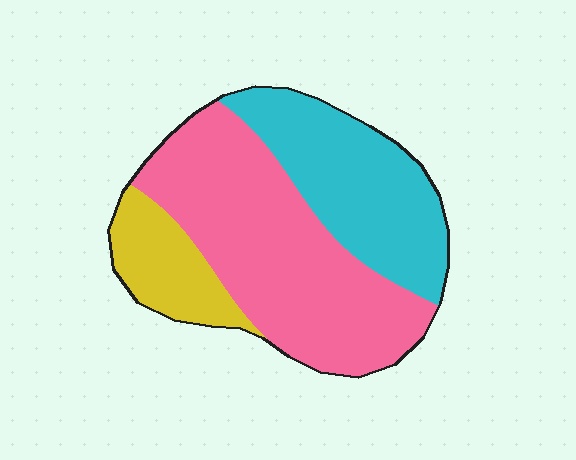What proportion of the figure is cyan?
Cyan takes up about one third (1/3) of the figure.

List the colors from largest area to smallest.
From largest to smallest: pink, cyan, yellow.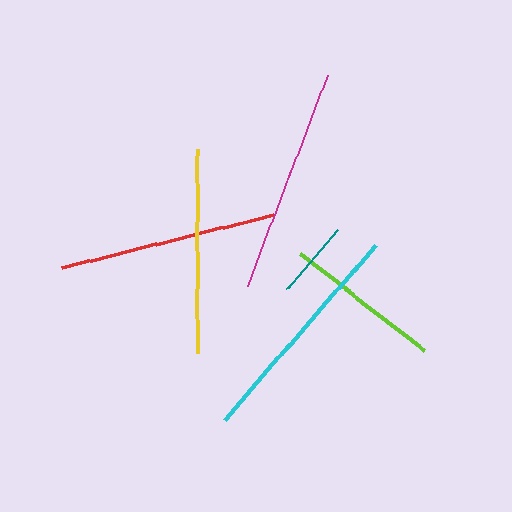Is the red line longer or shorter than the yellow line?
The red line is longer than the yellow line.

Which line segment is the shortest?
The teal line is the shortest at approximately 79 pixels.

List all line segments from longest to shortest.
From longest to shortest: cyan, magenta, red, yellow, lime, teal.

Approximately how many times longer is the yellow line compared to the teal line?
The yellow line is approximately 2.6 times the length of the teal line.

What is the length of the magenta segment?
The magenta segment is approximately 226 pixels long.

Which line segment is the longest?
The cyan line is the longest at approximately 231 pixels.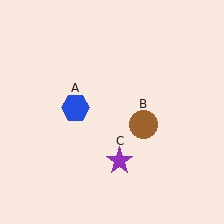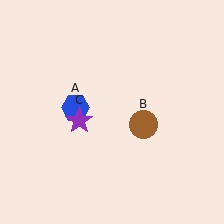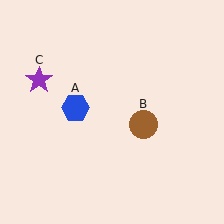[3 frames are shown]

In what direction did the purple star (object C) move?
The purple star (object C) moved up and to the left.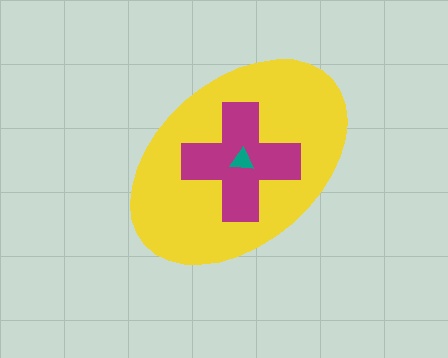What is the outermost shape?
The yellow ellipse.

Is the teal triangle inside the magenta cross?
Yes.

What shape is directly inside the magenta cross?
The teal triangle.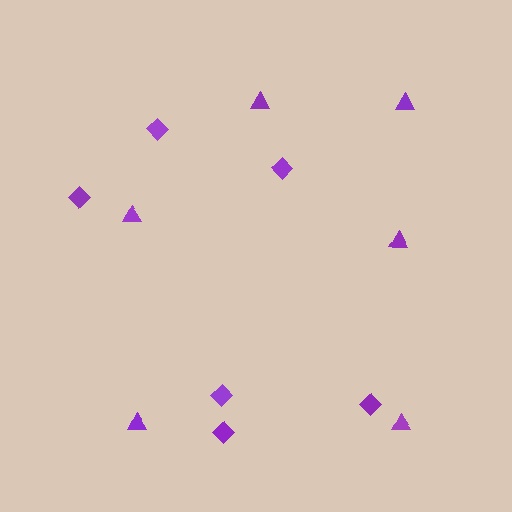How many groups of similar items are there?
There are 2 groups: one group of diamonds (6) and one group of triangles (6).